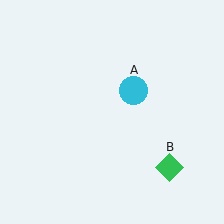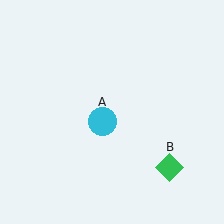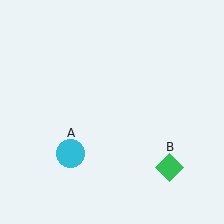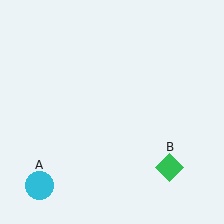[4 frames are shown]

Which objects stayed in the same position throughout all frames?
Green diamond (object B) remained stationary.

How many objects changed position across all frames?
1 object changed position: cyan circle (object A).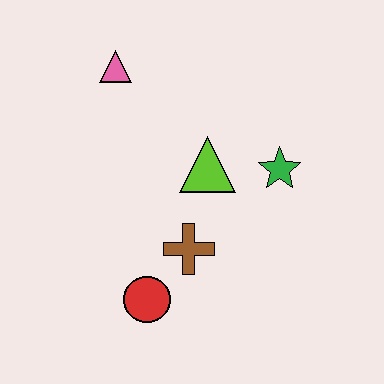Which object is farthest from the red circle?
The pink triangle is farthest from the red circle.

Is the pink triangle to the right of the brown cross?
No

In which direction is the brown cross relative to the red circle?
The brown cross is above the red circle.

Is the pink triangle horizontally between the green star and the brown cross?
No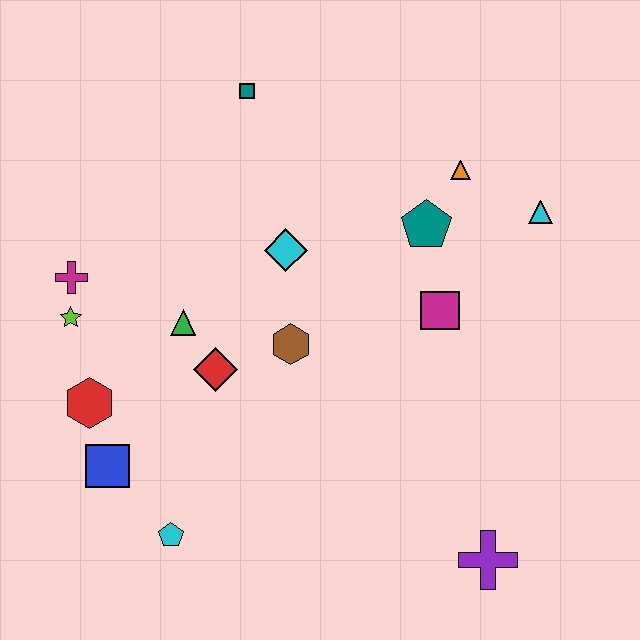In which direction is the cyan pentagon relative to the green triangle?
The cyan pentagon is below the green triangle.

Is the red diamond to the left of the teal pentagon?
Yes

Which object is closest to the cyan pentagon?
The blue square is closest to the cyan pentagon.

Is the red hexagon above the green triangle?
No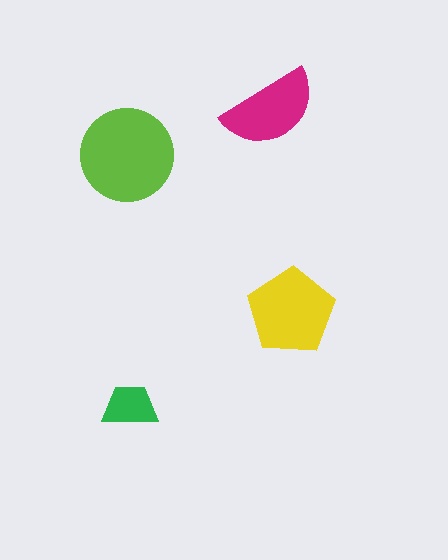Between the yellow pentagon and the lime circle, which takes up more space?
The lime circle.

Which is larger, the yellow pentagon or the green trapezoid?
The yellow pentagon.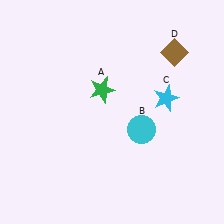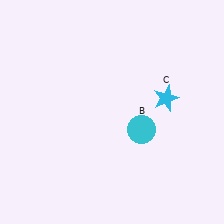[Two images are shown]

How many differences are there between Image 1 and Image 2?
There are 2 differences between the two images.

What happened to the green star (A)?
The green star (A) was removed in Image 2. It was in the top-left area of Image 1.